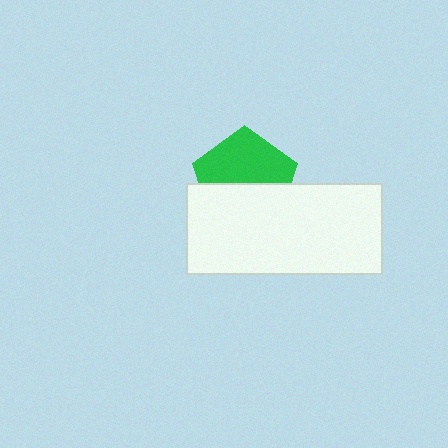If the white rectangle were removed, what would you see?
You would see the complete green pentagon.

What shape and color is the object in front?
The object in front is a white rectangle.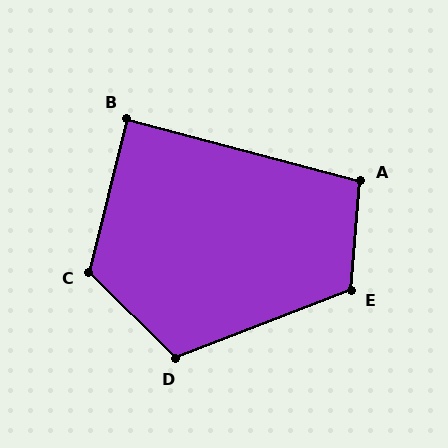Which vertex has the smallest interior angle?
B, at approximately 89 degrees.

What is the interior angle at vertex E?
Approximately 116 degrees (obtuse).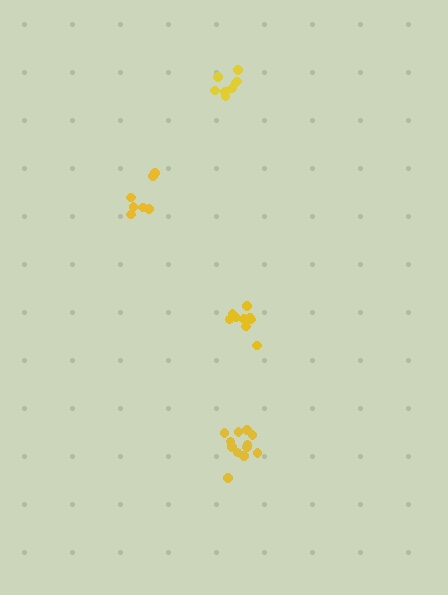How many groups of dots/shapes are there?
There are 4 groups.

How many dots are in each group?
Group 1: 8 dots, Group 2: 12 dots, Group 3: 9 dots, Group 4: 7 dots (36 total).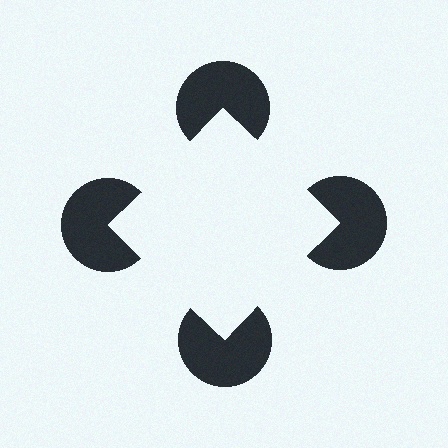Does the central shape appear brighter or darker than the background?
It typically appears slightly brighter than the background, even though no actual brightness change is drawn.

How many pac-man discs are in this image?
There are 4 — one at each vertex of the illusory square.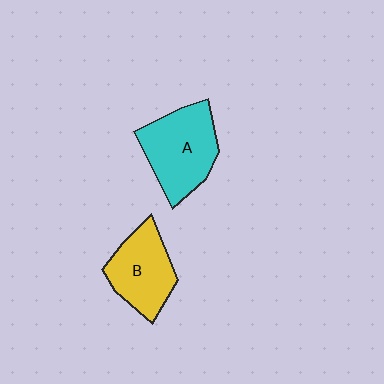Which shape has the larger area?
Shape A (cyan).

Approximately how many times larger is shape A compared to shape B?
Approximately 1.2 times.